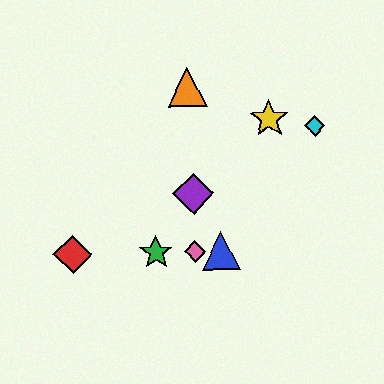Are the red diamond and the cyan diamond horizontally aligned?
No, the red diamond is at y≈254 and the cyan diamond is at y≈126.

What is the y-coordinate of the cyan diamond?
The cyan diamond is at y≈126.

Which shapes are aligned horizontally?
The red diamond, the blue triangle, the green star, the pink diamond are aligned horizontally.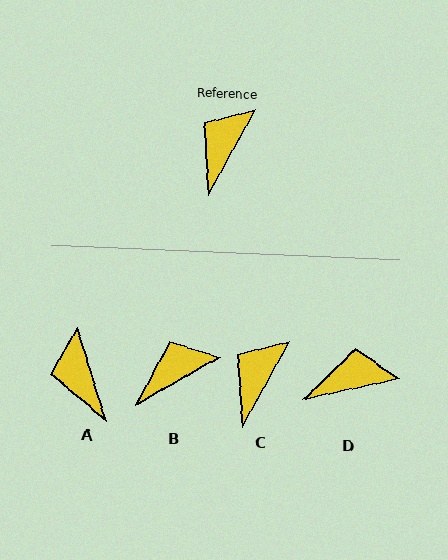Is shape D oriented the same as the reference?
No, it is off by about 49 degrees.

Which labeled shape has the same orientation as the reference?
C.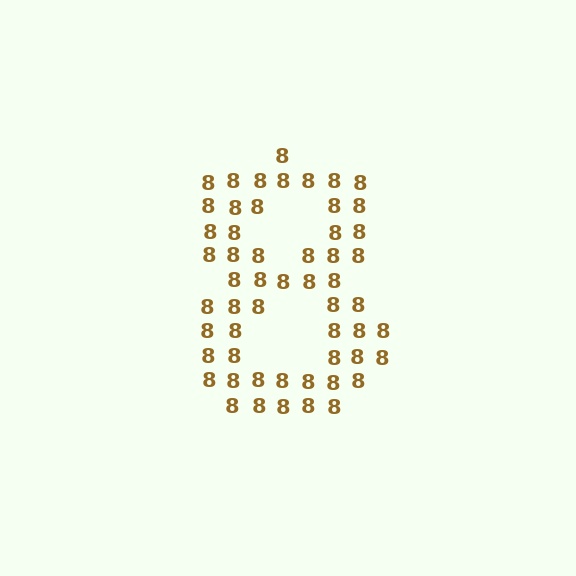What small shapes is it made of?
It is made of small digit 8's.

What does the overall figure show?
The overall figure shows the digit 8.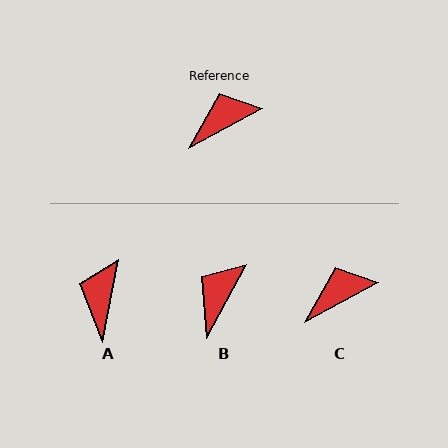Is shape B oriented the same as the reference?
No, it is off by about 34 degrees.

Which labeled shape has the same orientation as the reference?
C.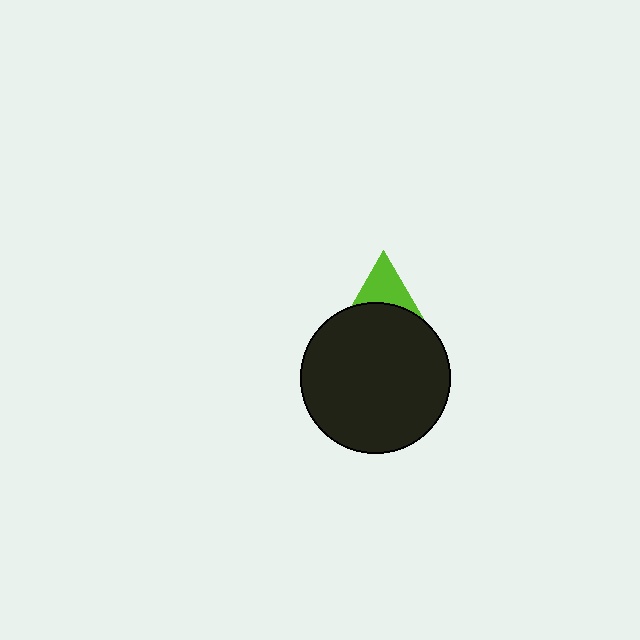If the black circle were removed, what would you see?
You would see the complete lime triangle.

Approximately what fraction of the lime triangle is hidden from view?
Roughly 49% of the lime triangle is hidden behind the black circle.